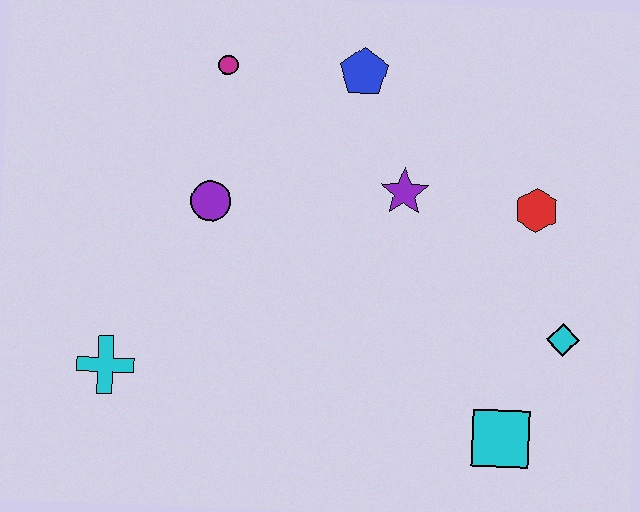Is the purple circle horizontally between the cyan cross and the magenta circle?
Yes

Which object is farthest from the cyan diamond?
The cyan cross is farthest from the cyan diamond.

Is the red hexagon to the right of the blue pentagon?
Yes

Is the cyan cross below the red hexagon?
Yes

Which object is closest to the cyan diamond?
The cyan square is closest to the cyan diamond.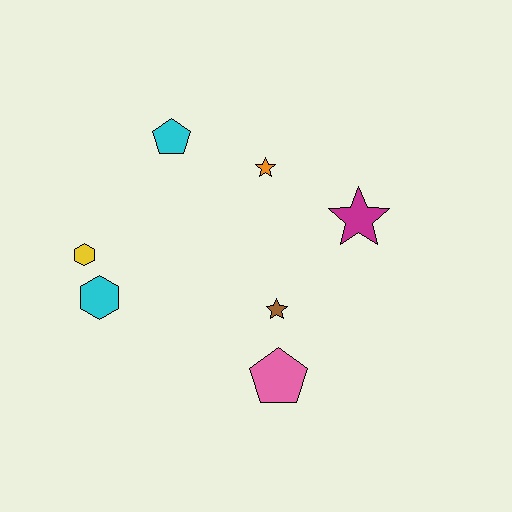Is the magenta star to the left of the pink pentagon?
No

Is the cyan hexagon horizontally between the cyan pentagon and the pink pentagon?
No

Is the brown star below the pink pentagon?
No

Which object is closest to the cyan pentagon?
The orange star is closest to the cyan pentagon.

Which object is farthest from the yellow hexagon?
The magenta star is farthest from the yellow hexagon.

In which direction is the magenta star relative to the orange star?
The magenta star is to the right of the orange star.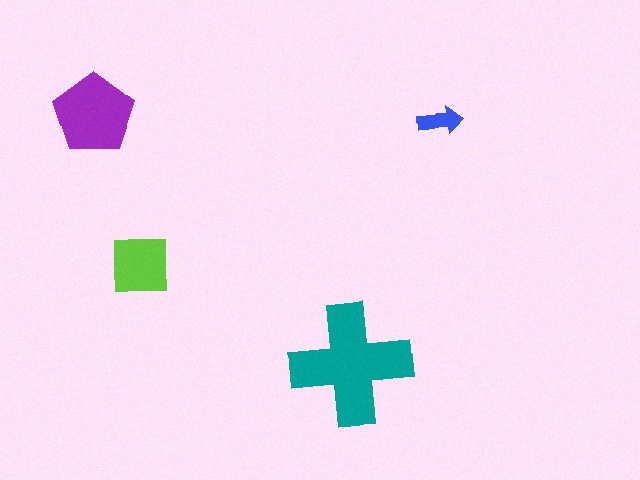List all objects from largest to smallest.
The teal cross, the purple pentagon, the lime square, the blue arrow.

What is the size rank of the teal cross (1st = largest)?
1st.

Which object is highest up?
The purple pentagon is topmost.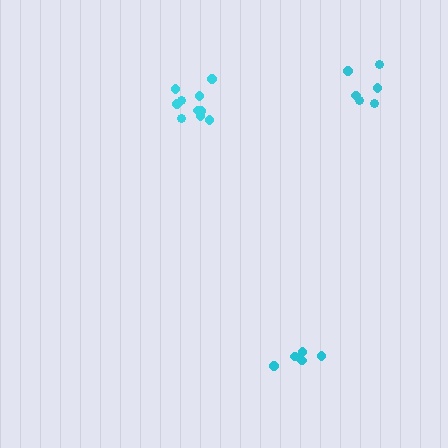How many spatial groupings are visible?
There are 3 spatial groupings.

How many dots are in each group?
Group 1: 10 dots, Group 2: 5 dots, Group 3: 6 dots (21 total).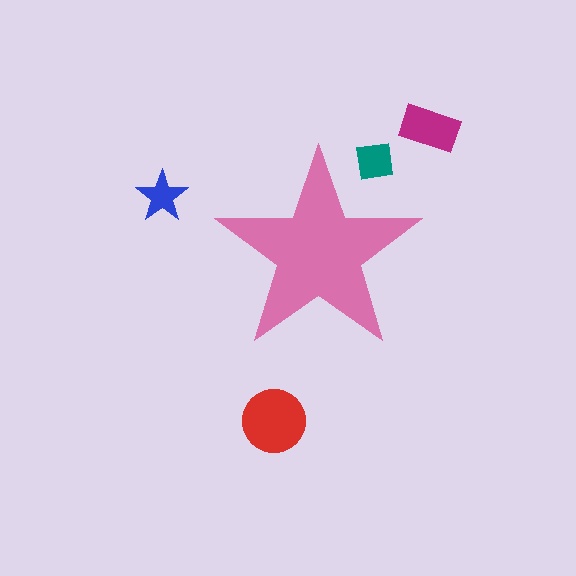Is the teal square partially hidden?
Yes, the teal square is partially hidden behind the pink star.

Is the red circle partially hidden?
No, the red circle is fully visible.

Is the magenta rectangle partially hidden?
No, the magenta rectangle is fully visible.